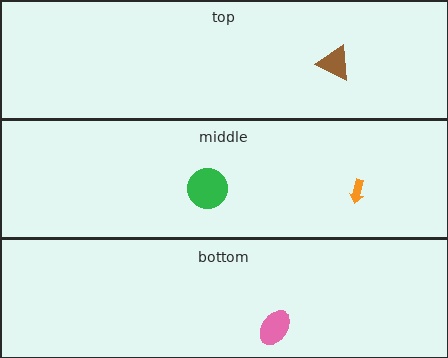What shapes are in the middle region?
The orange arrow, the green circle.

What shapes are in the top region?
The brown triangle.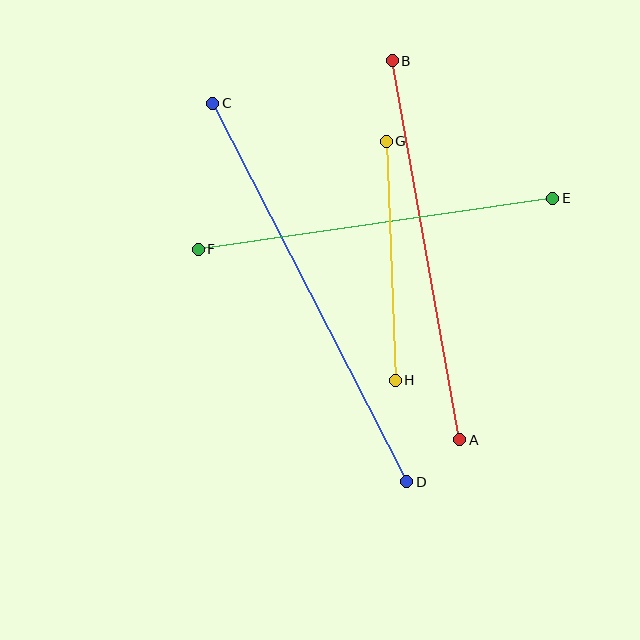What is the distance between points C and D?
The distance is approximately 426 pixels.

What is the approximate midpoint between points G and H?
The midpoint is at approximately (391, 261) pixels.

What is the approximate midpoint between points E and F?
The midpoint is at approximately (375, 224) pixels.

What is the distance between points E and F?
The distance is approximately 358 pixels.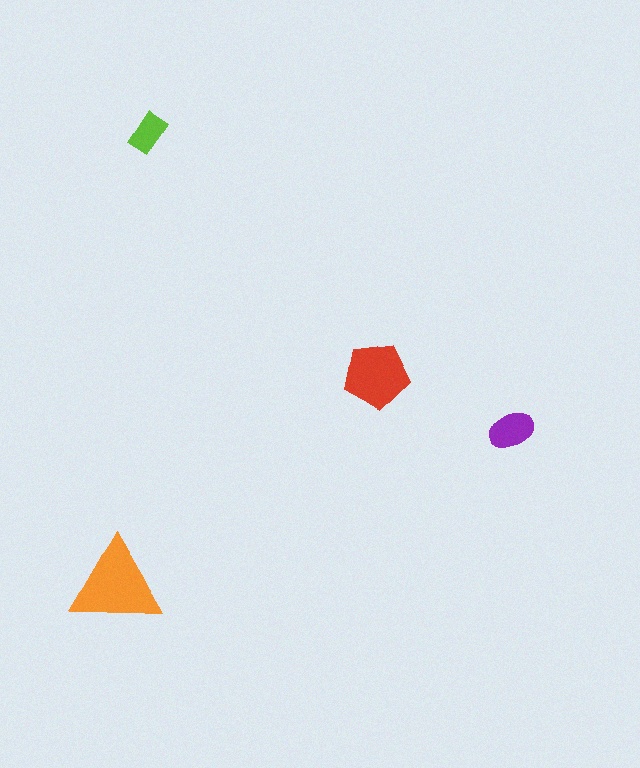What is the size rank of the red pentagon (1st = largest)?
2nd.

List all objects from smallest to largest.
The lime rectangle, the purple ellipse, the red pentagon, the orange triangle.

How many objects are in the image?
There are 4 objects in the image.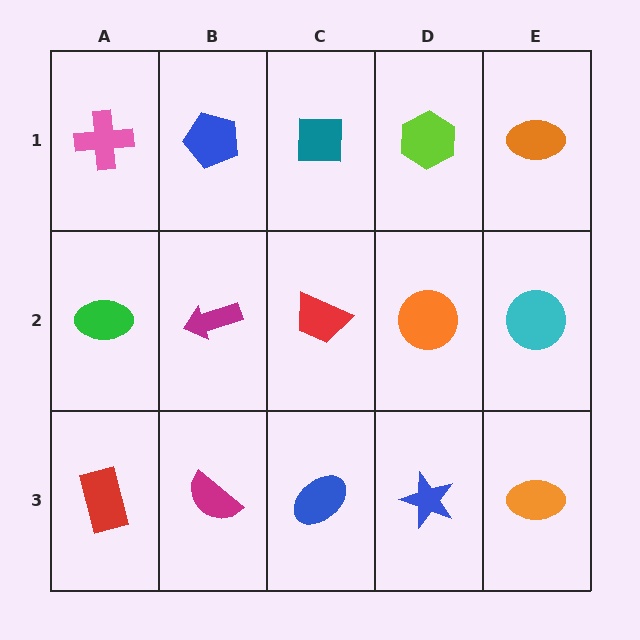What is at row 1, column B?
A blue pentagon.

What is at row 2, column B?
A magenta arrow.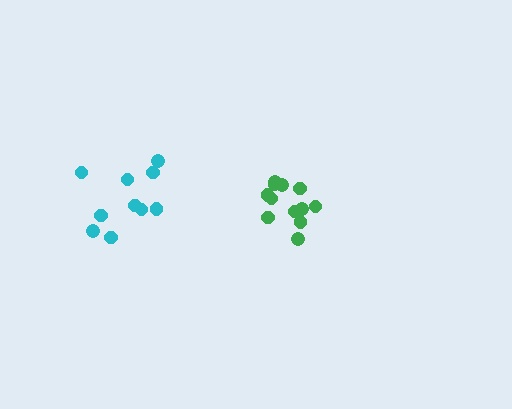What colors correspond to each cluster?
The clusters are colored: green, cyan.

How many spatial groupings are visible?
There are 2 spatial groupings.